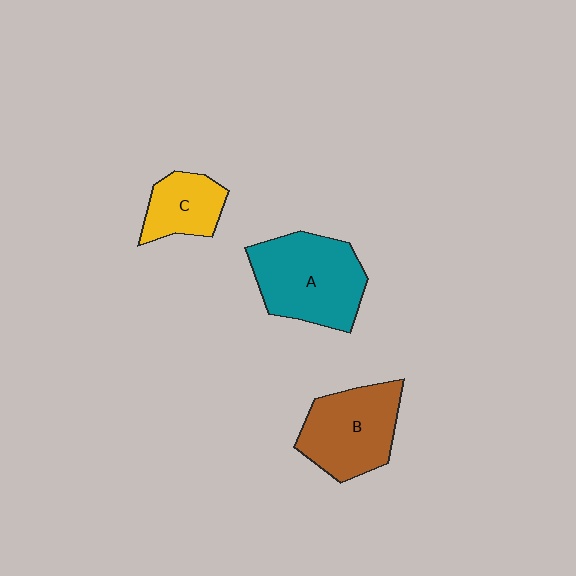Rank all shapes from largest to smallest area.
From largest to smallest: A (teal), B (brown), C (yellow).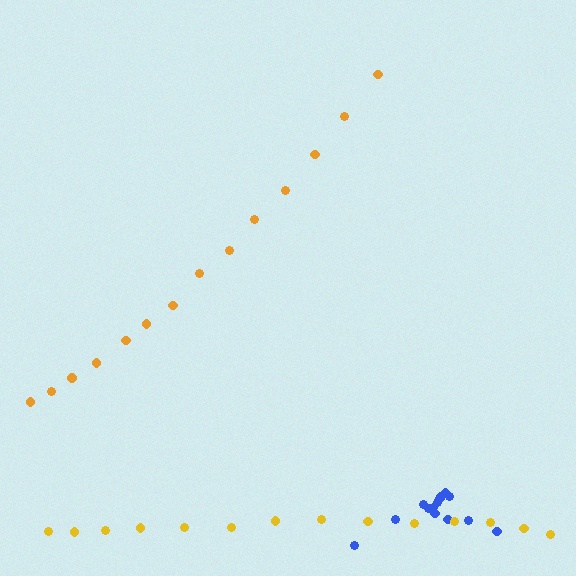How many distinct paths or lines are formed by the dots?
There are 3 distinct paths.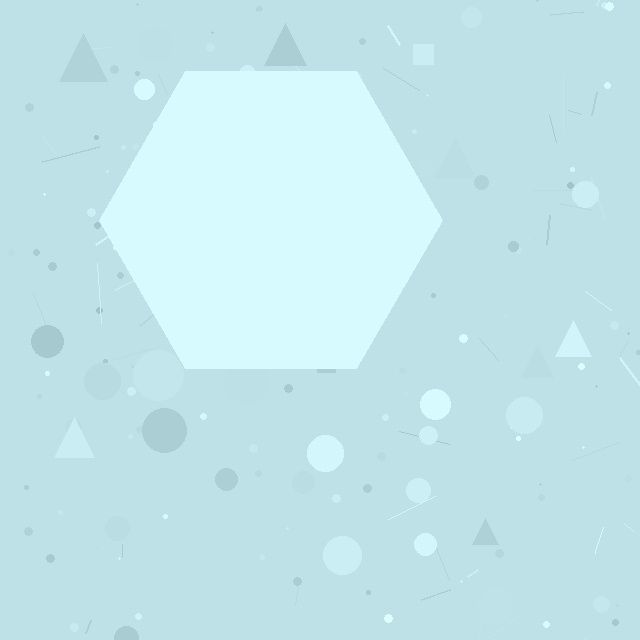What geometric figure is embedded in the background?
A hexagon is embedded in the background.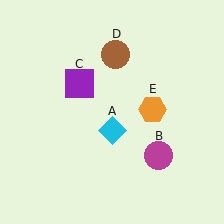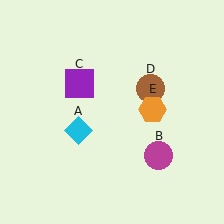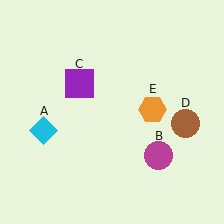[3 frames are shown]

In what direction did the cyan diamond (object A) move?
The cyan diamond (object A) moved left.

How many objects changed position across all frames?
2 objects changed position: cyan diamond (object A), brown circle (object D).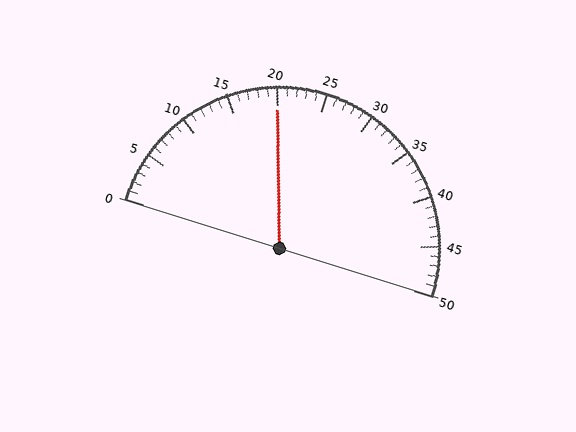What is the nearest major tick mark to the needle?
The nearest major tick mark is 20.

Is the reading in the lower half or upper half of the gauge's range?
The reading is in the lower half of the range (0 to 50).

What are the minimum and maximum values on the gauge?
The gauge ranges from 0 to 50.